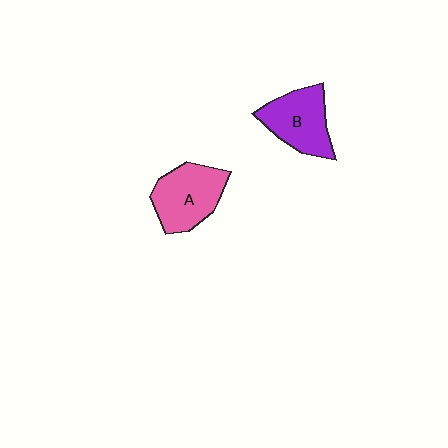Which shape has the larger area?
Shape A (pink).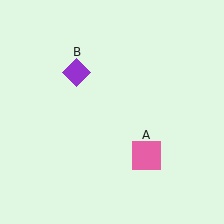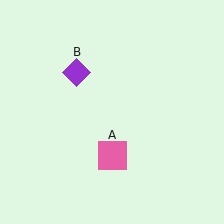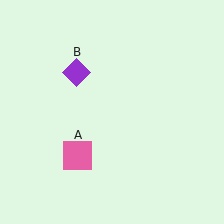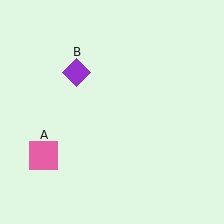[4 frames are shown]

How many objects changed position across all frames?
1 object changed position: pink square (object A).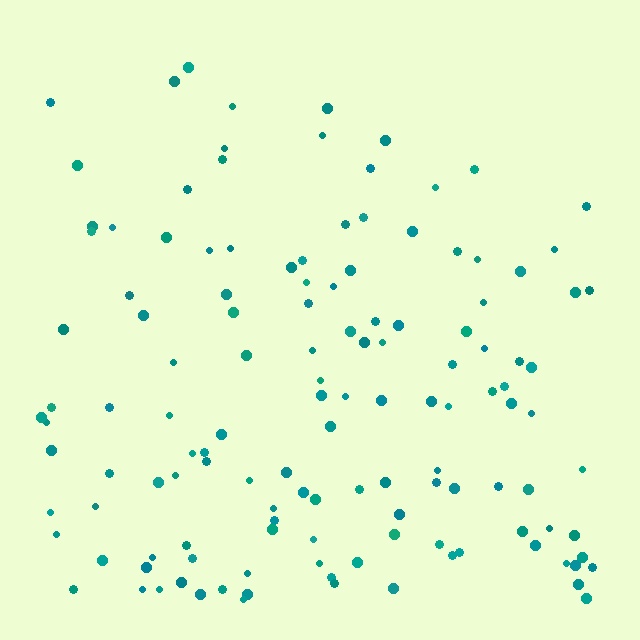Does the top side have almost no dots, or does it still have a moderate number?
Still a moderate number, just noticeably fewer than the bottom.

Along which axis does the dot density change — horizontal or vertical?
Vertical.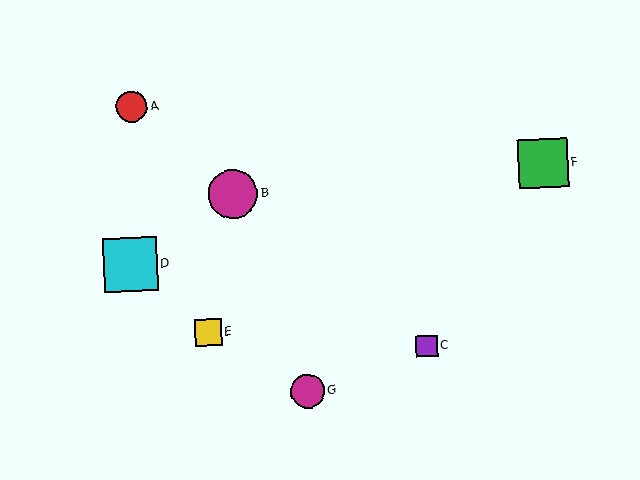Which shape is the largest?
The cyan square (labeled D) is the largest.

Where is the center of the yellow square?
The center of the yellow square is at (208, 332).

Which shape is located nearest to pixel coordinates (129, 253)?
The cyan square (labeled D) at (130, 265) is nearest to that location.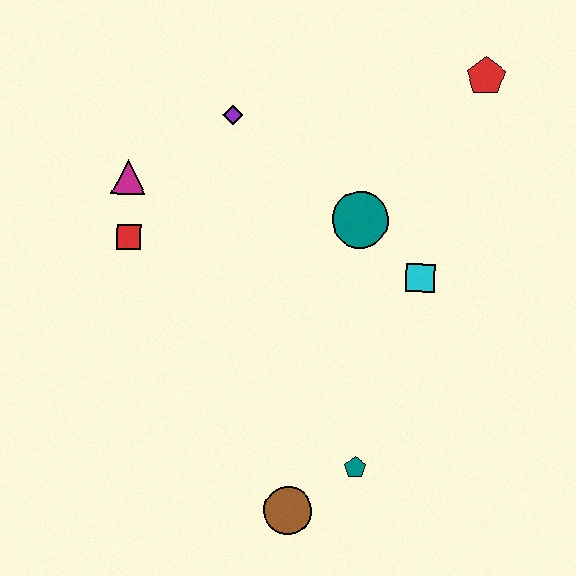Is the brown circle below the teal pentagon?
Yes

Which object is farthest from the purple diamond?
The brown circle is farthest from the purple diamond.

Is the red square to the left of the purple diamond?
Yes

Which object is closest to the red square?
The magenta triangle is closest to the red square.